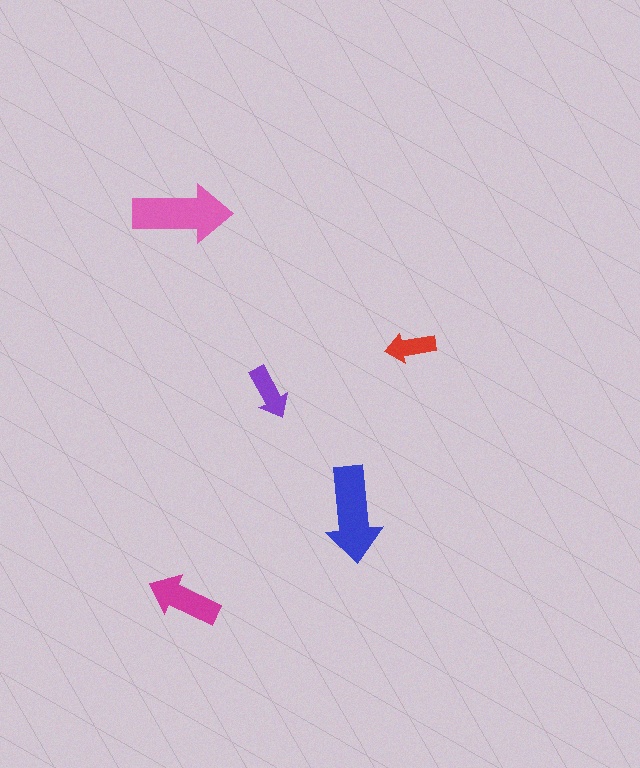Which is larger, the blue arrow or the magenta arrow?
The blue one.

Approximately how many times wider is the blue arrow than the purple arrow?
About 2 times wider.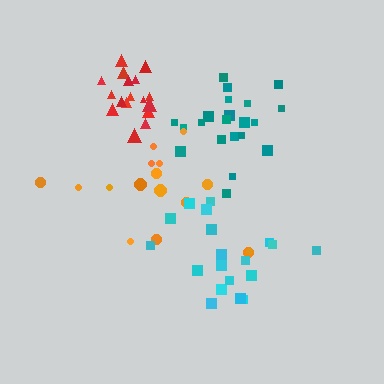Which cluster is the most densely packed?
Red.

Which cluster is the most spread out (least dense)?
Orange.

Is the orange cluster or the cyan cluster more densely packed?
Cyan.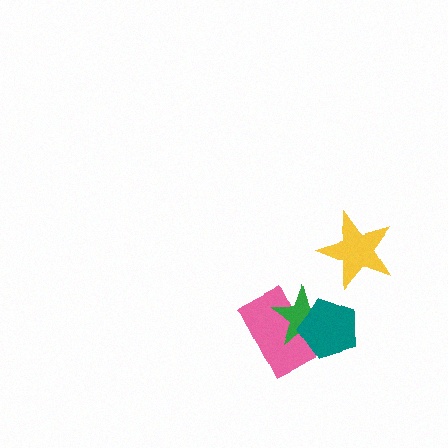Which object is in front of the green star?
The teal pentagon is in front of the green star.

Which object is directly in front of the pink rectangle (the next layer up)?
The green star is directly in front of the pink rectangle.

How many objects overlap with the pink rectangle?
2 objects overlap with the pink rectangle.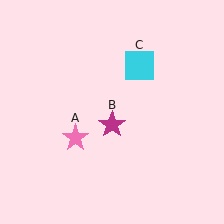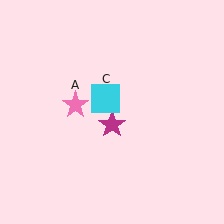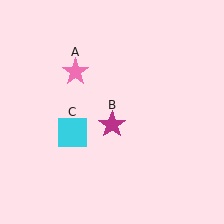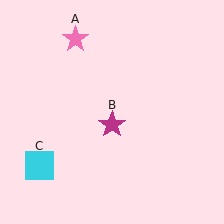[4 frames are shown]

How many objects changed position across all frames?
2 objects changed position: pink star (object A), cyan square (object C).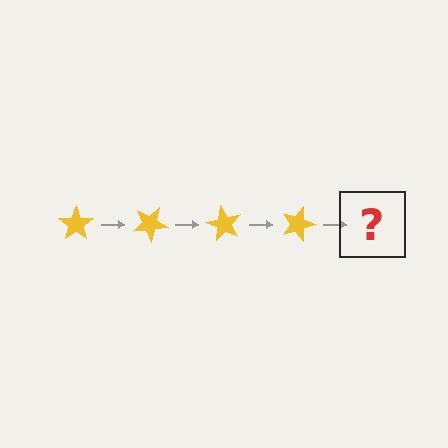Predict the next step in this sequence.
The next step is a yellow star rotated 120 degrees.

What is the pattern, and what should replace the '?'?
The pattern is that the star rotates 30 degrees each step. The '?' should be a yellow star rotated 120 degrees.